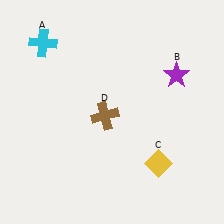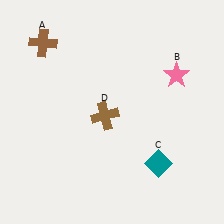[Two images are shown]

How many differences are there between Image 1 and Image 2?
There are 3 differences between the two images.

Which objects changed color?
A changed from cyan to brown. B changed from purple to pink. C changed from yellow to teal.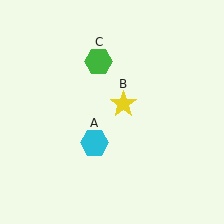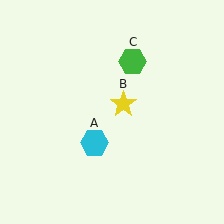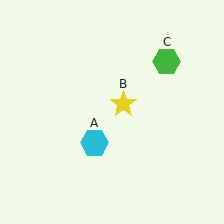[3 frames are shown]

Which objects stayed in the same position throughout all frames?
Cyan hexagon (object A) and yellow star (object B) remained stationary.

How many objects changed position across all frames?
1 object changed position: green hexagon (object C).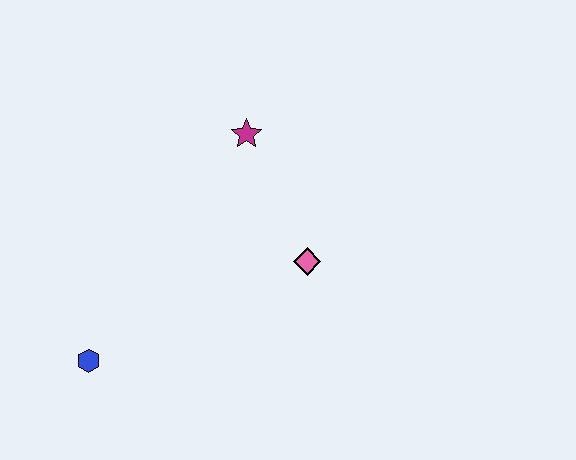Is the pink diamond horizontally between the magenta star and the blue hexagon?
No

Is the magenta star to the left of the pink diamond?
Yes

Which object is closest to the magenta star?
The pink diamond is closest to the magenta star.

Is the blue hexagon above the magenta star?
No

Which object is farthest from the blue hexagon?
The magenta star is farthest from the blue hexagon.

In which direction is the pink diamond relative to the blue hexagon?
The pink diamond is to the right of the blue hexagon.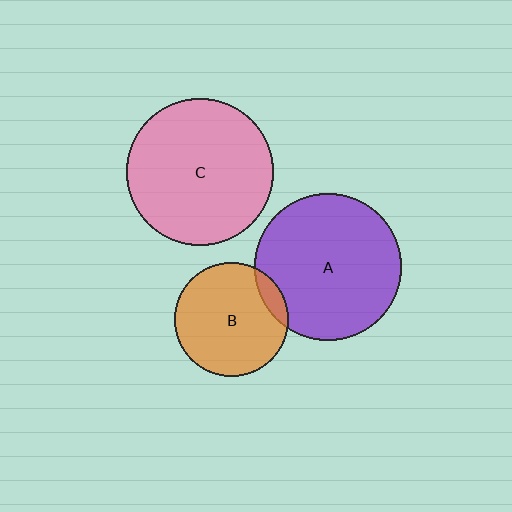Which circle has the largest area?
Circle A (purple).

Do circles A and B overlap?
Yes.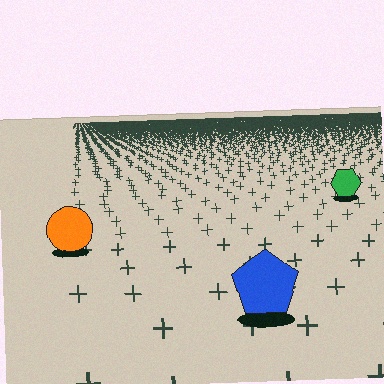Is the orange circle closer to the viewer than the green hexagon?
Yes. The orange circle is closer — you can tell from the texture gradient: the ground texture is coarser near it.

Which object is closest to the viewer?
The blue pentagon is closest. The texture marks near it are larger and more spread out.